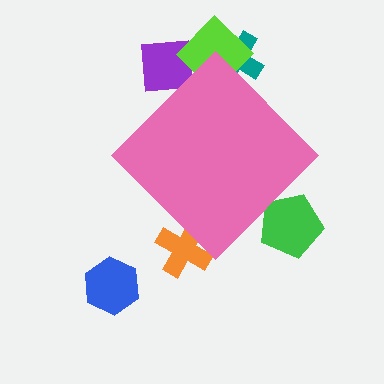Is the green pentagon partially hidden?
Yes, the green pentagon is partially hidden behind the pink diamond.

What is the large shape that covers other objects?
A pink diamond.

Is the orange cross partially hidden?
Yes, the orange cross is partially hidden behind the pink diamond.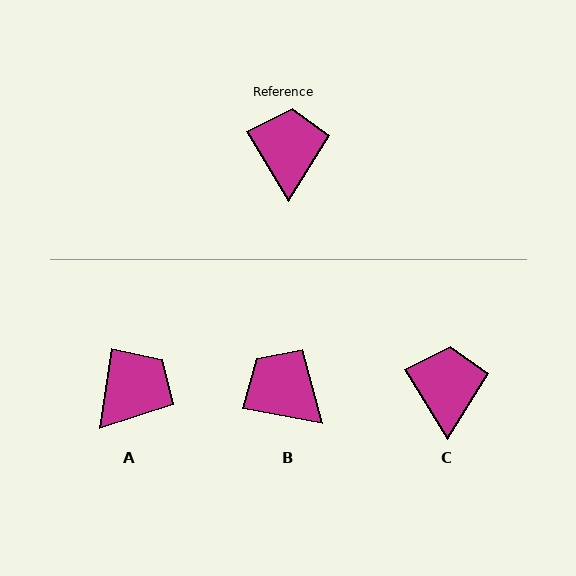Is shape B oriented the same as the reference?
No, it is off by about 47 degrees.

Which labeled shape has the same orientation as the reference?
C.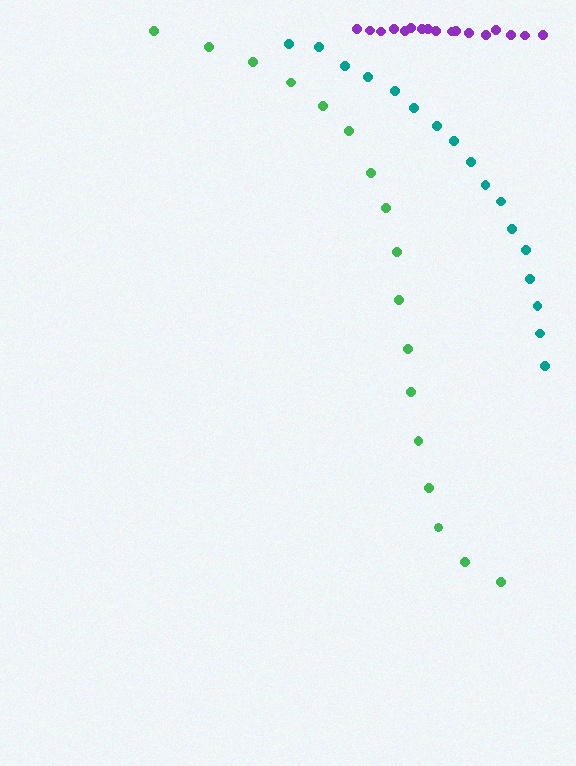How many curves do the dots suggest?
There are 3 distinct paths.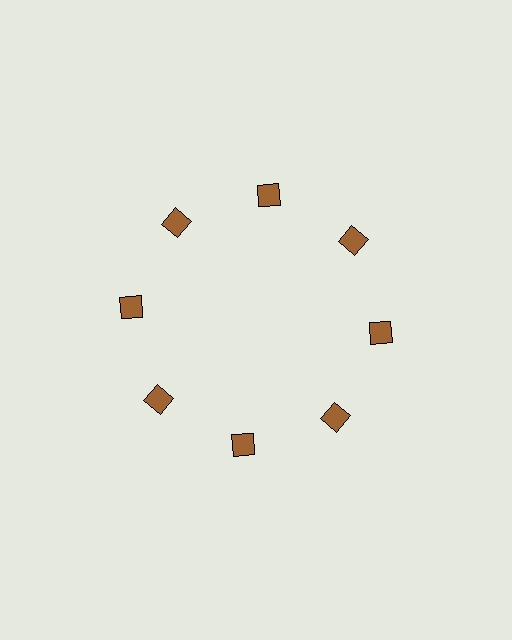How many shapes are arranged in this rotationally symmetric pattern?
There are 8 shapes, arranged in 8 groups of 1.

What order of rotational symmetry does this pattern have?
This pattern has 8-fold rotational symmetry.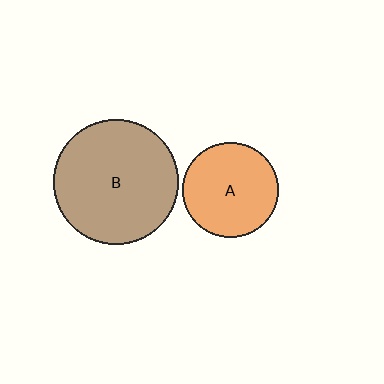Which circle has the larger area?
Circle B (brown).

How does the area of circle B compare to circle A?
Approximately 1.7 times.